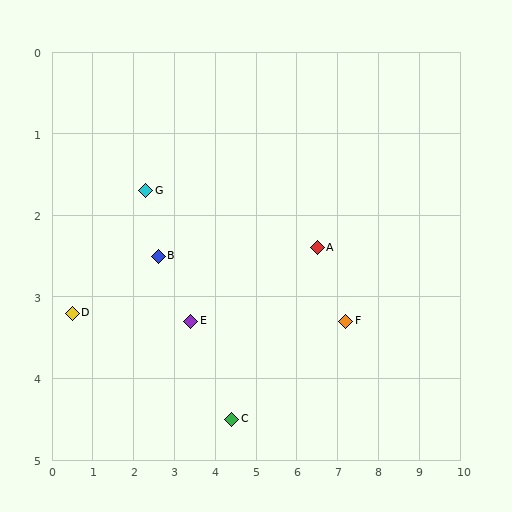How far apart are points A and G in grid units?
Points A and G are about 4.3 grid units apart.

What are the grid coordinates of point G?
Point G is at approximately (2.3, 1.7).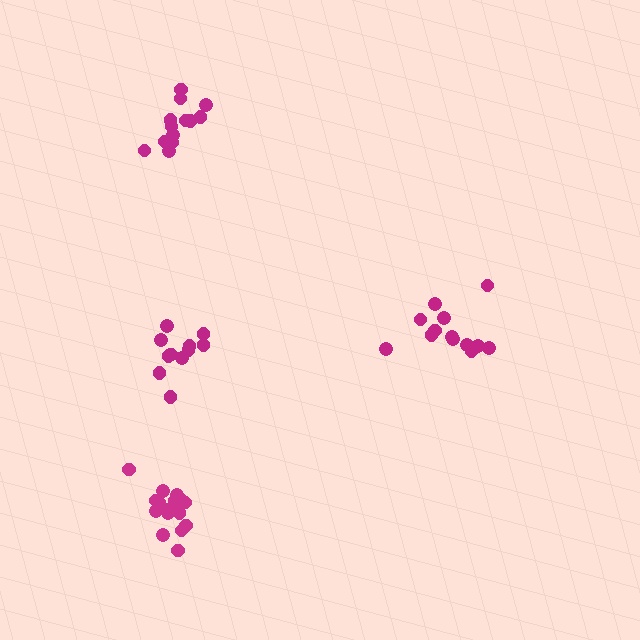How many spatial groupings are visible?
There are 4 spatial groupings.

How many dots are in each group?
Group 1: 13 dots, Group 2: 13 dots, Group 3: 11 dots, Group 4: 16 dots (53 total).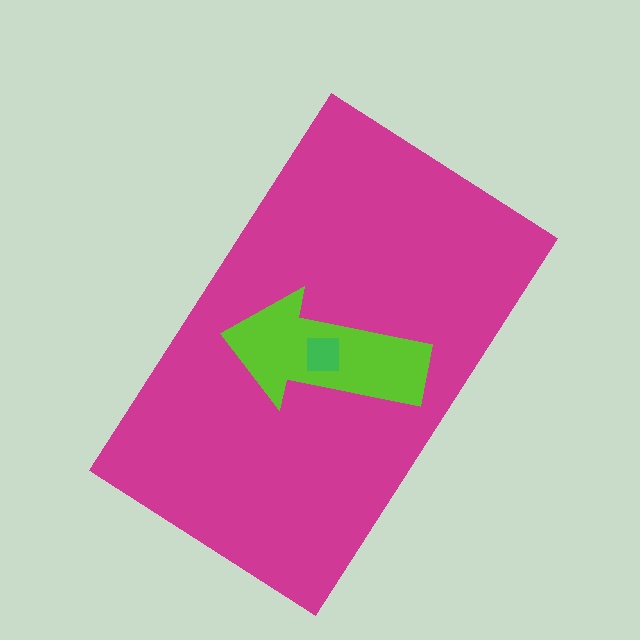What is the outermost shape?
The magenta rectangle.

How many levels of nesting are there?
3.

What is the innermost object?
The green square.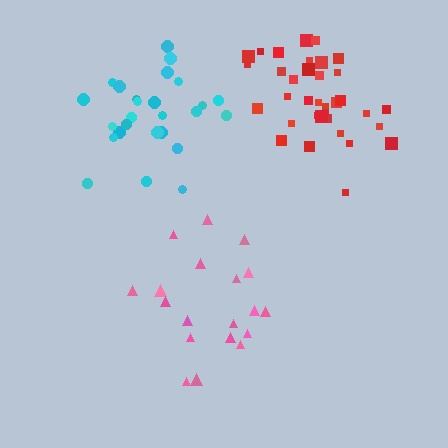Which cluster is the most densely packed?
Cyan.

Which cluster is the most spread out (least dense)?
Pink.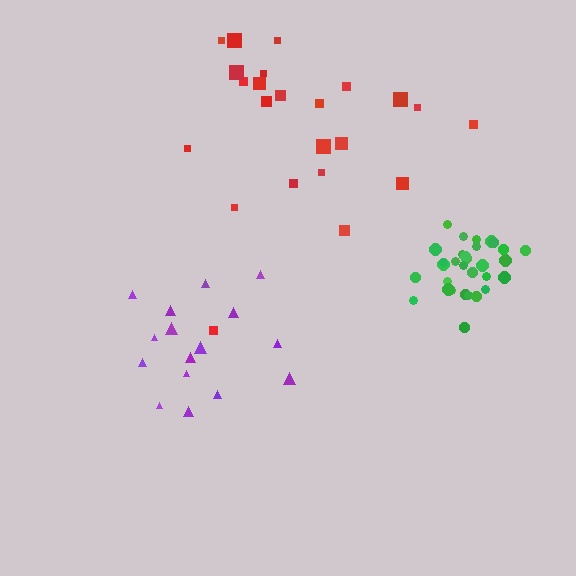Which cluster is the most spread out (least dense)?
Red.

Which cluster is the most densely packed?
Green.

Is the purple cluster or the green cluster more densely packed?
Green.